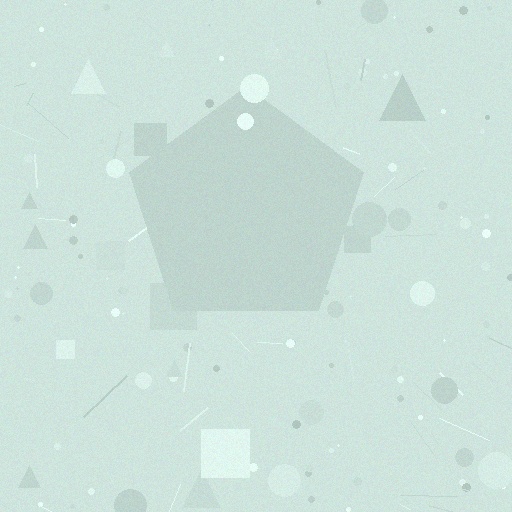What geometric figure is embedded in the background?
A pentagon is embedded in the background.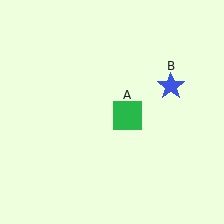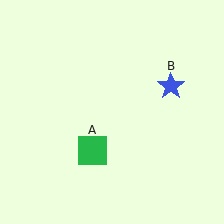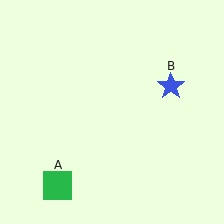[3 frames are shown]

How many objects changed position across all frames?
1 object changed position: green square (object A).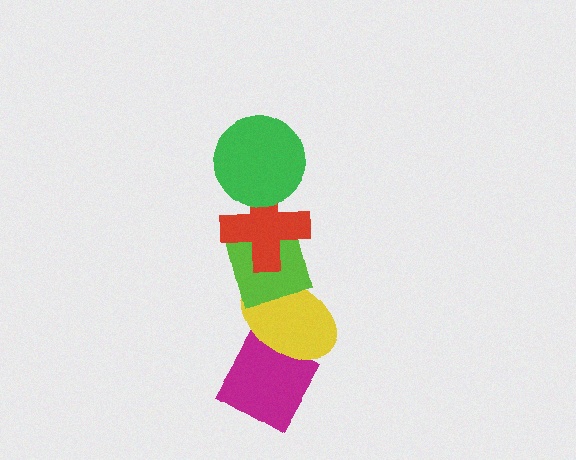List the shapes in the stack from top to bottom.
From top to bottom: the green circle, the red cross, the lime square, the yellow ellipse, the magenta diamond.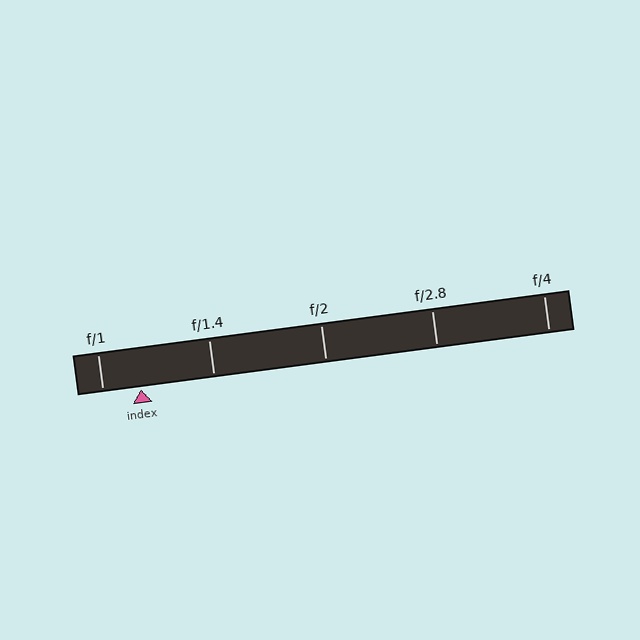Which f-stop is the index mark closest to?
The index mark is closest to f/1.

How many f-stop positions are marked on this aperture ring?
There are 5 f-stop positions marked.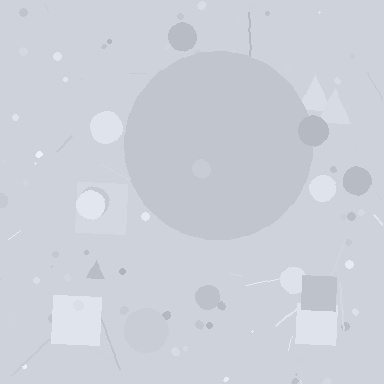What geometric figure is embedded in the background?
A circle is embedded in the background.